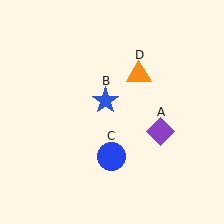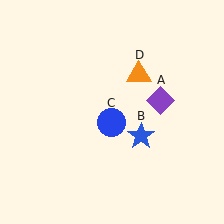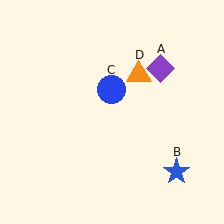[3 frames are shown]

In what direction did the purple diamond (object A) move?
The purple diamond (object A) moved up.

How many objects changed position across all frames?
3 objects changed position: purple diamond (object A), blue star (object B), blue circle (object C).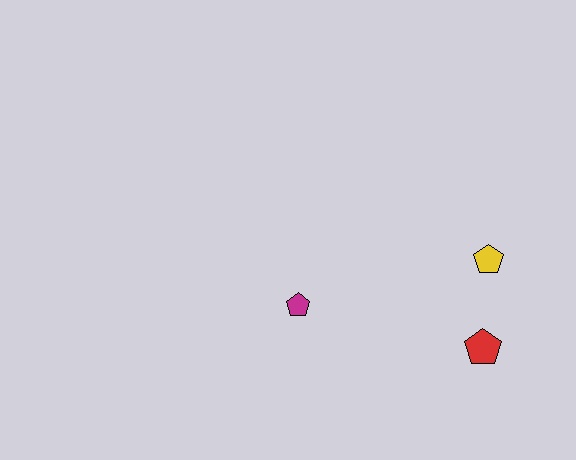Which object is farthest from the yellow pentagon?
The magenta pentagon is farthest from the yellow pentagon.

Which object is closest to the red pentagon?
The yellow pentagon is closest to the red pentagon.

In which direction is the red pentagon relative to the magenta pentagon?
The red pentagon is to the right of the magenta pentagon.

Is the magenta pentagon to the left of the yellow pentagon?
Yes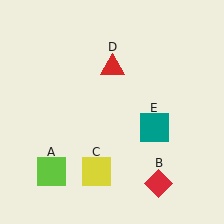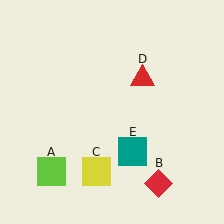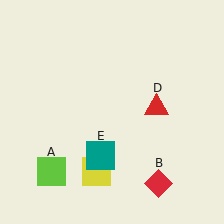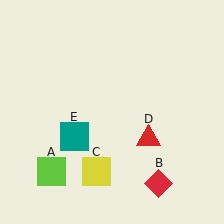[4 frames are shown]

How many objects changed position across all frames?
2 objects changed position: red triangle (object D), teal square (object E).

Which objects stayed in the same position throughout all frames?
Lime square (object A) and red diamond (object B) and yellow square (object C) remained stationary.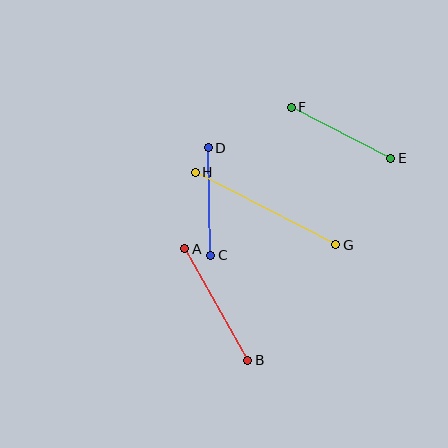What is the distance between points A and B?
The distance is approximately 128 pixels.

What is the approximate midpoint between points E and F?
The midpoint is at approximately (341, 133) pixels.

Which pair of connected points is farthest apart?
Points G and H are farthest apart.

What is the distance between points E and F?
The distance is approximately 112 pixels.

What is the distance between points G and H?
The distance is approximately 158 pixels.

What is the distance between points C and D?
The distance is approximately 108 pixels.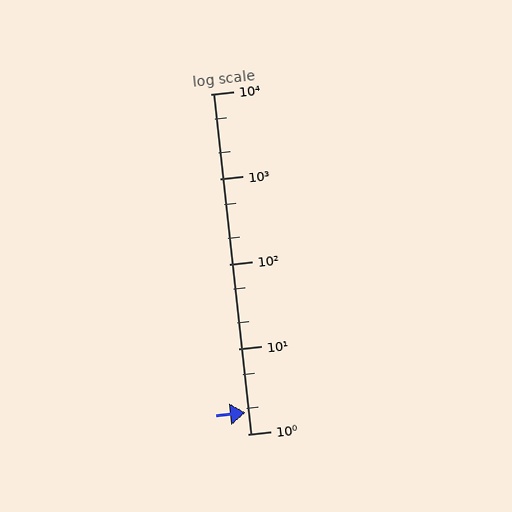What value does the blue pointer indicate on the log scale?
The pointer indicates approximately 1.8.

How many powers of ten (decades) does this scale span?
The scale spans 4 decades, from 1 to 10000.